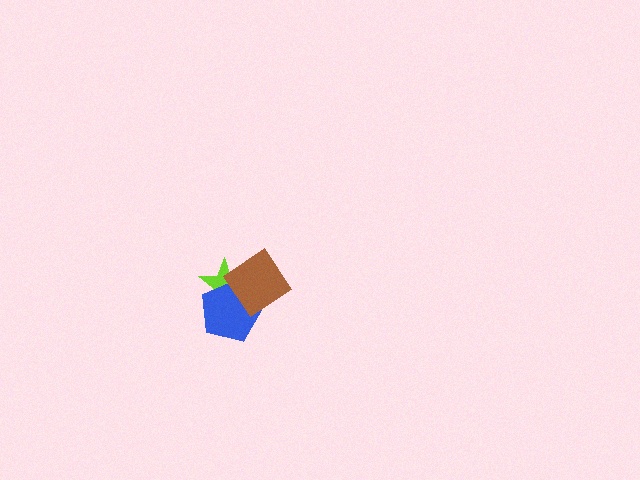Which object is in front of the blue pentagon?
The brown diamond is in front of the blue pentagon.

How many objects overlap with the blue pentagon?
2 objects overlap with the blue pentagon.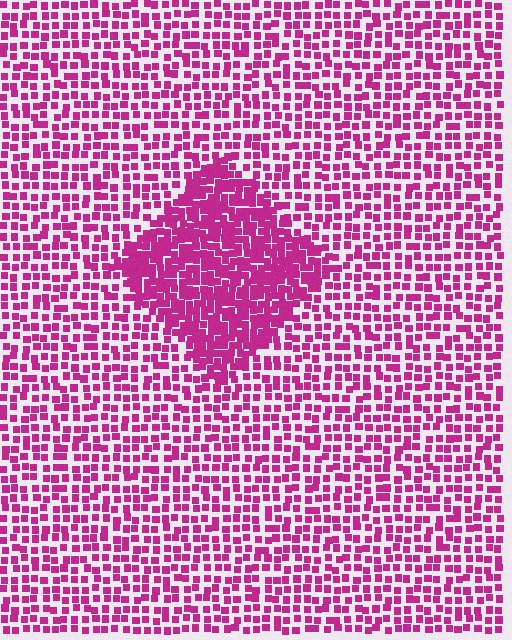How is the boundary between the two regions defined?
The boundary is defined by a change in element density (approximately 2.0x ratio). All elements are the same color, size, and shape.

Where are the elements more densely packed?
The elements are more densely packed inside the diamond boundary.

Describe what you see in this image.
The image contains small magenta elements arranged at two different densities. A diamond-shaped region is visible where the elements are more densely packed than the surrounding area.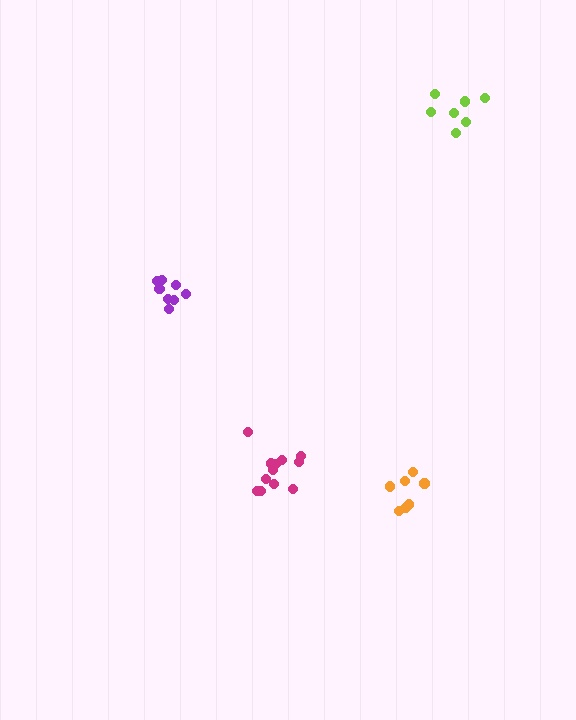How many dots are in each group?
Group 1: 7 dots, Group 2: 8 dots, Group 3: 12 dots, Group 4: 7 dots (34 total).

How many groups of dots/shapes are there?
There are 4 groups.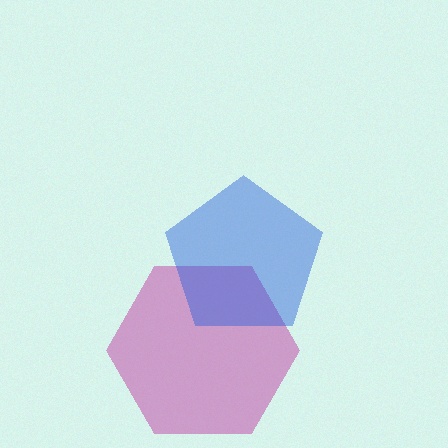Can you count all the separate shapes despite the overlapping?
Yes, there are 2 separate shapes.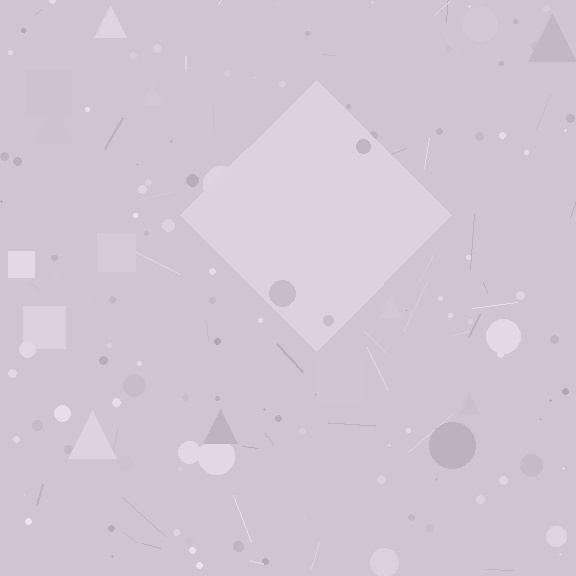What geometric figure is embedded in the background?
A diamond is embedded in the background.